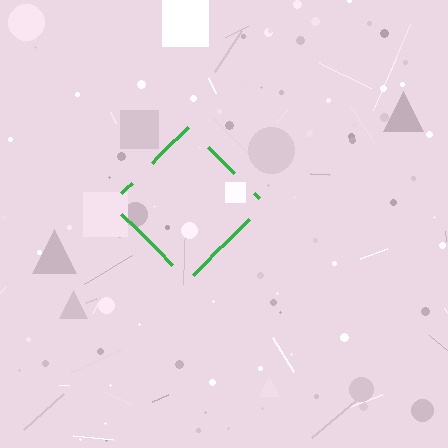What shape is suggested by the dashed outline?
The dashed outline suggests a diamond.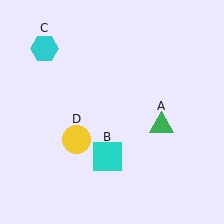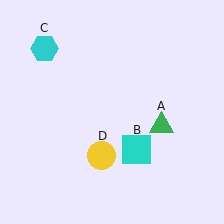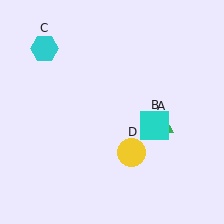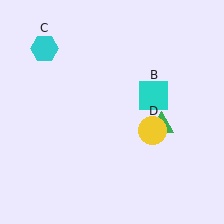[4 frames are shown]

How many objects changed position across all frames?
2 objects changed position: cyan square (object B), yellow circle (object D).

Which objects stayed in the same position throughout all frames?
Green triangle (object A) and cyan hexagon (object C) remained stationary.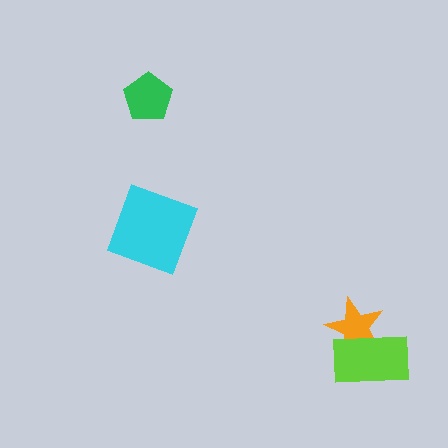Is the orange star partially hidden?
Yes, it is partially covered by another shape.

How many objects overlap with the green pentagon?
0 objects overlap with the green pentagon.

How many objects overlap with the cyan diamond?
0 objects overlap with the cyan diamond.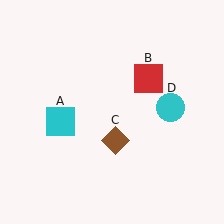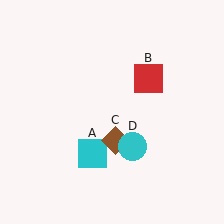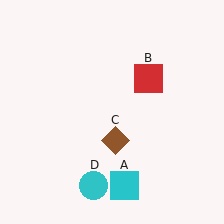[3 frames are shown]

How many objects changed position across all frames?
2 objects changed position: cyan square (object A), cyan circle (object D).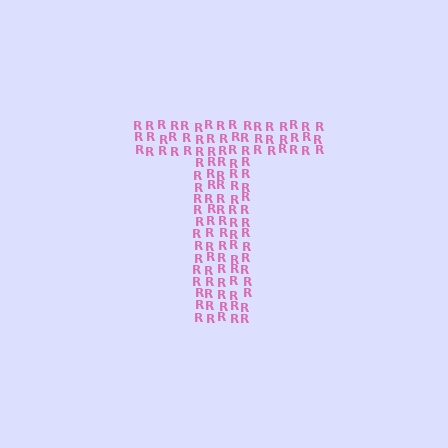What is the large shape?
The large shape is the letter T.